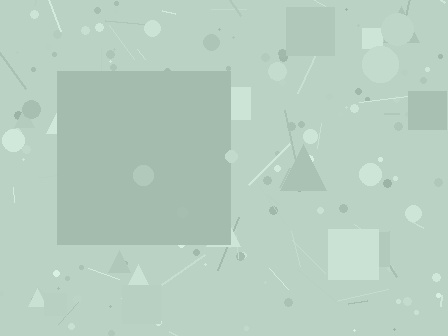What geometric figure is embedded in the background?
A square is embedded in the background.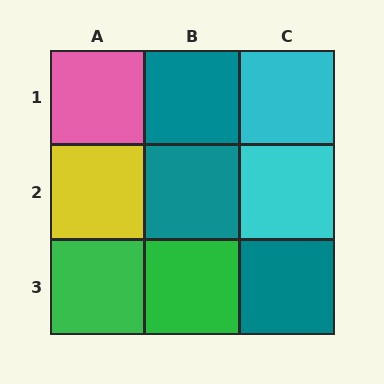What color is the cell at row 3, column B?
Green.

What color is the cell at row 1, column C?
Cyan.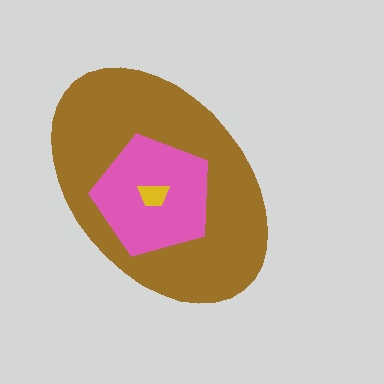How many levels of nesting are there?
3.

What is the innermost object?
The yellow trapezoid.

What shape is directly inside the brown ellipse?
The pink pentagon.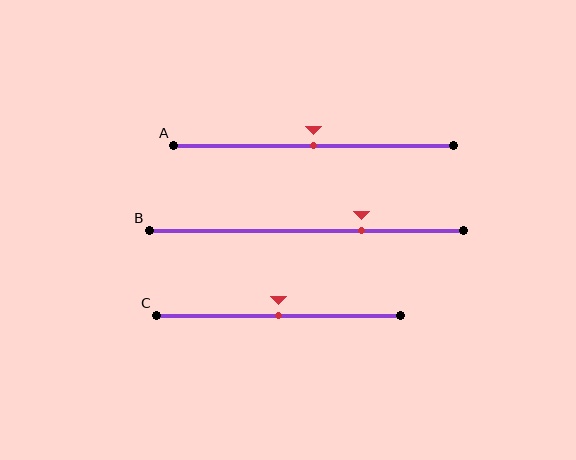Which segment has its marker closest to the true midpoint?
Segment A has its marker closest to the true midpoint.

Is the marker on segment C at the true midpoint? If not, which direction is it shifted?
Yes, the marker on segment C is at the true midpoint.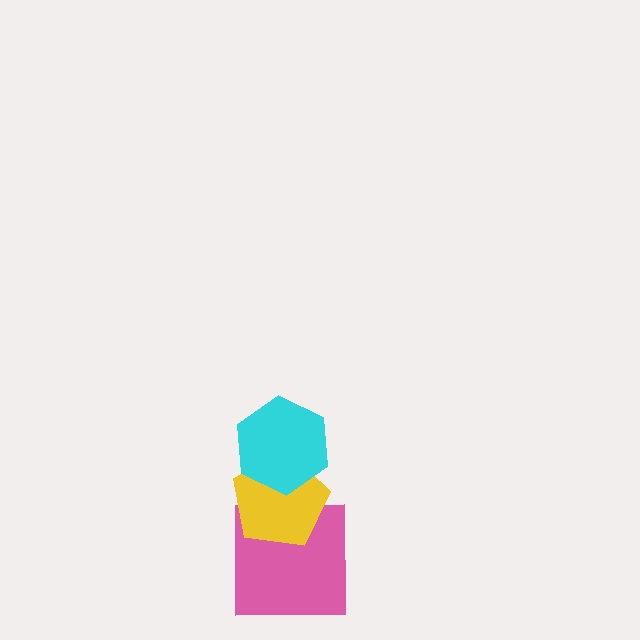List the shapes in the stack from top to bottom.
From top to bottom: the cyan hexagon, the yellow pentagon, the pink square.